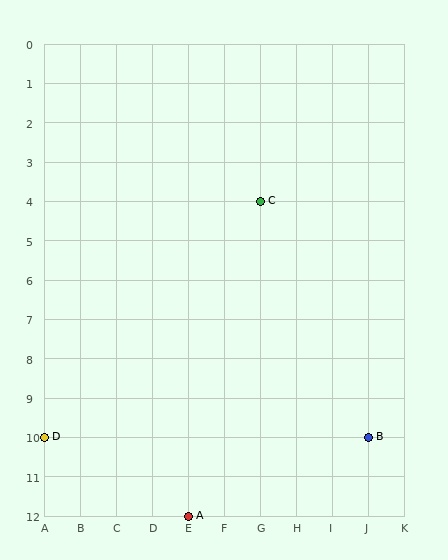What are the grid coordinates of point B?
Point B is at grid coordinates (J, 10).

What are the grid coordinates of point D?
Point D is at grid coordinates (A, 10).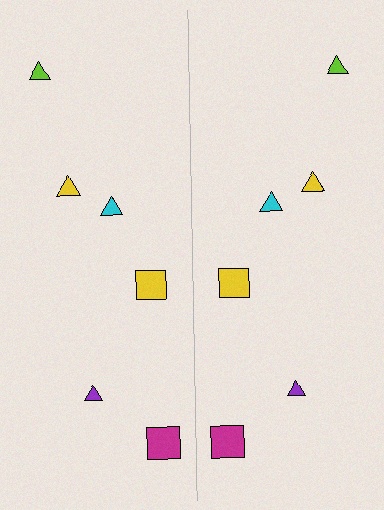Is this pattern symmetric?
Yes, this pattern has bilateral (reflection) symmetry.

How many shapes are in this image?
There are 12 shapes in this image.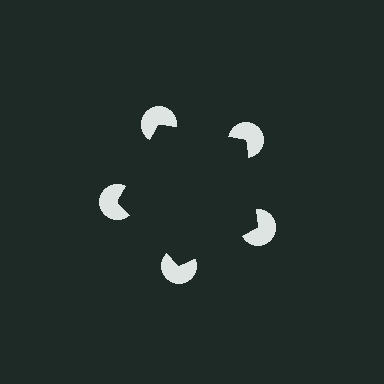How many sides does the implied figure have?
5 sides.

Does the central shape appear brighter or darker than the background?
It typically appears slightly darker than the background, even though no actual brightness change is drawn.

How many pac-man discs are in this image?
There are 5 — one at each vertex of the illusory pentagon.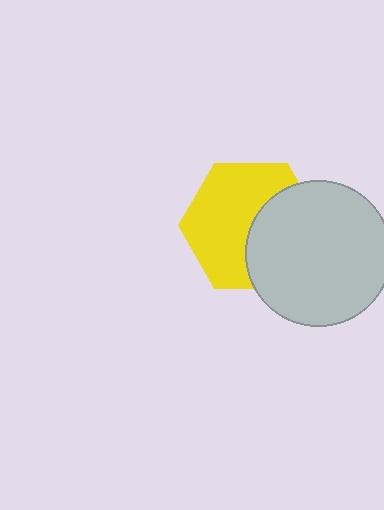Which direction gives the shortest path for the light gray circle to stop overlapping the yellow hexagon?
Moving right gives the shortest separation.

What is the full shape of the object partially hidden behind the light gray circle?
The partially hidden object is a yellow hexagon.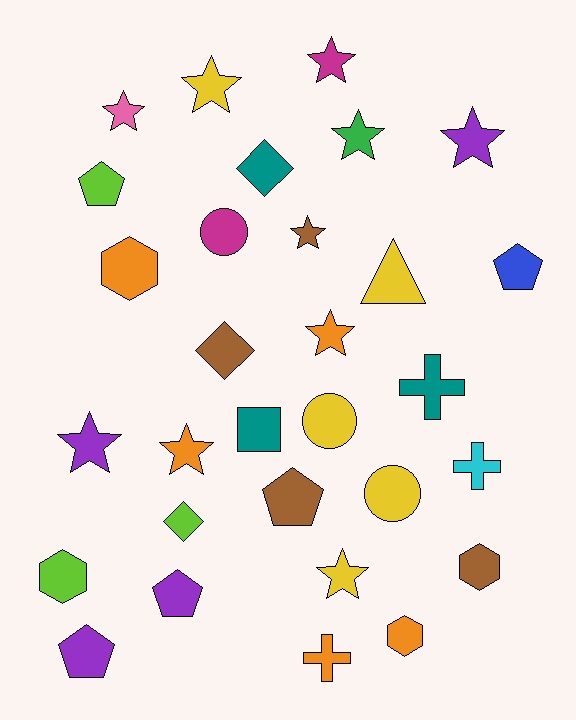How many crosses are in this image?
There are 3 crosses.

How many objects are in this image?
There are 30 objects.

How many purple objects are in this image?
There are 4 purple objects.